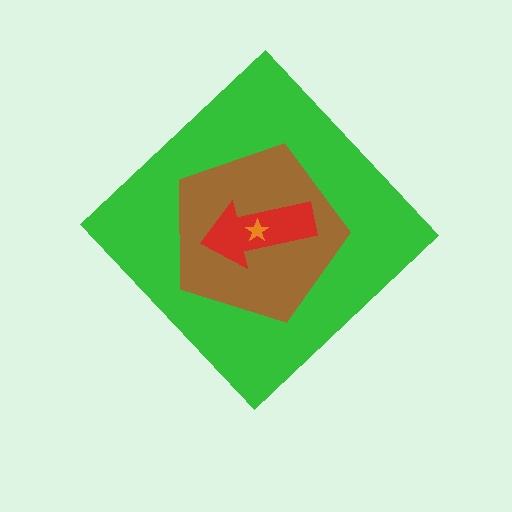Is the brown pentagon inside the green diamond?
Yes.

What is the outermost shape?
The green diamond.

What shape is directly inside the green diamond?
The brown pentagon.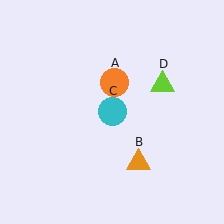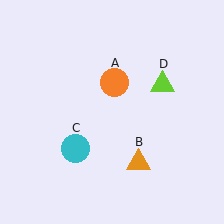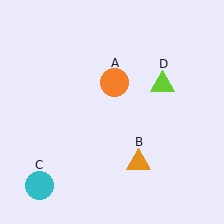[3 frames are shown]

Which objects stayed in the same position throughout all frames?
Orange circle (object A) and orange triangle (object B) and lime triangle (object D) remained stationary.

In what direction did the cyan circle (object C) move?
The cyan circle (object C) moved down and to the left.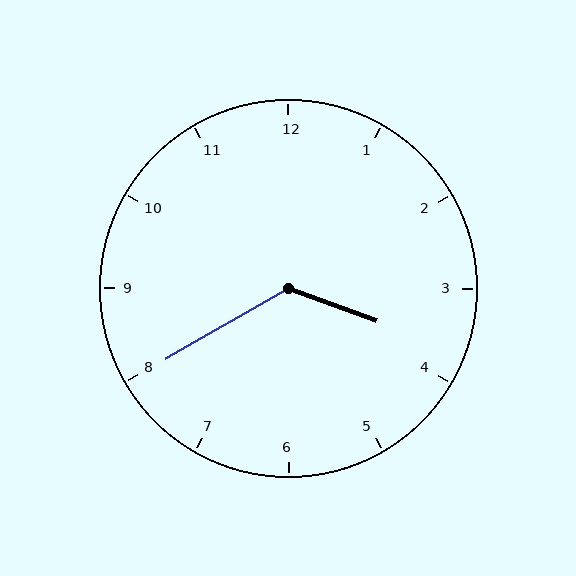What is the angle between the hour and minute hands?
Approximately 130 degrees.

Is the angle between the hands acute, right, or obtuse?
It is obtuse.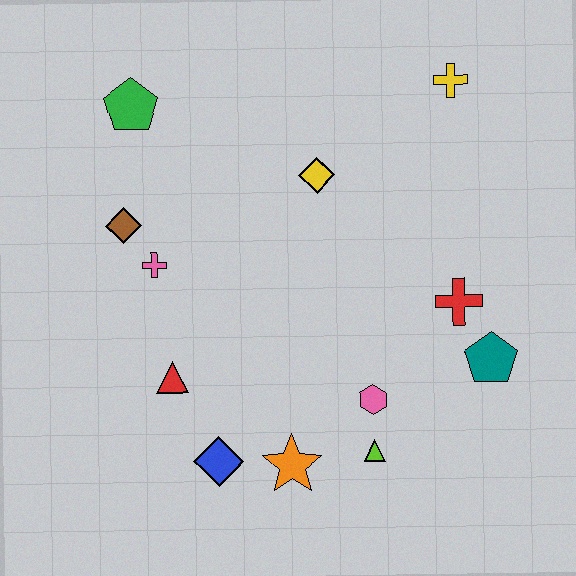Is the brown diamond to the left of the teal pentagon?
Yes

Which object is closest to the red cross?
The teal pentagon is closest to the red cross.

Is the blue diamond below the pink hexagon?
Yes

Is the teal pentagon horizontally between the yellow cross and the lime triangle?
No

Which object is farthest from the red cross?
The green pentagon is farthest from the red cross.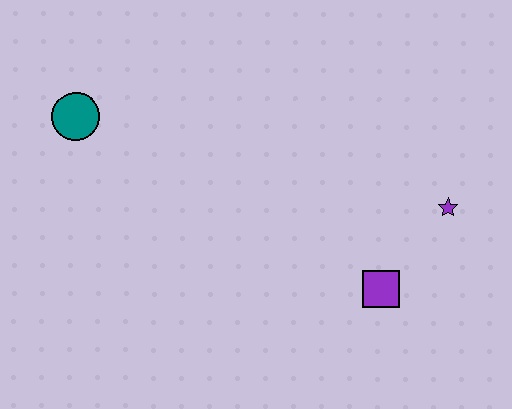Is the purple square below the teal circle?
Yes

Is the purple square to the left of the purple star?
Yes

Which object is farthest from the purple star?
The teal circle is farthest from the purple star.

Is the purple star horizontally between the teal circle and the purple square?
No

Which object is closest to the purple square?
The purple star is closest to the purple square.